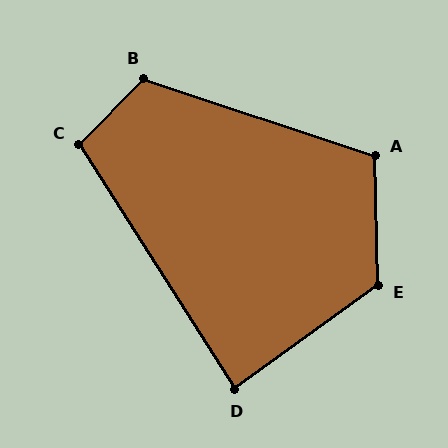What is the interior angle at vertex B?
Approximately 117 degrees (obtuse).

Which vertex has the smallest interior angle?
D, at approximately 86 degrees.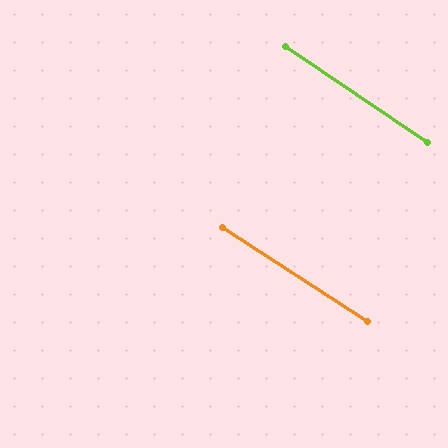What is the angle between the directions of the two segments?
Approximately 1 degree.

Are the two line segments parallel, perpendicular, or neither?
Parallel — their directions differ by only 1.1°.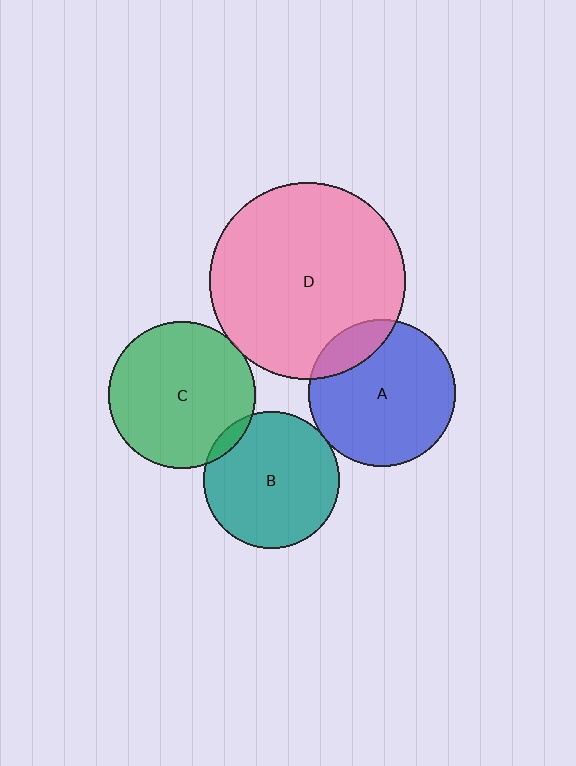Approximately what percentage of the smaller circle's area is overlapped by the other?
Approximately 5%.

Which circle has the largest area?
Circle D (pink).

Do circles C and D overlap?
Yes.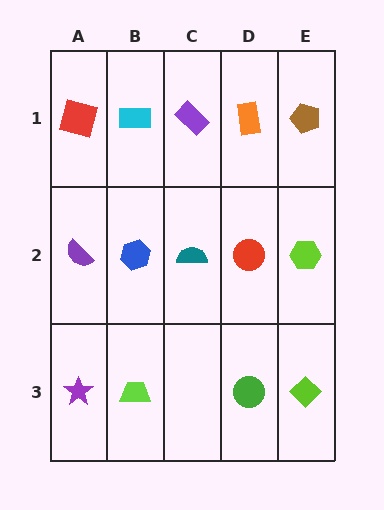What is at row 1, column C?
A purple rectangle.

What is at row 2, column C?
A teal semicircle.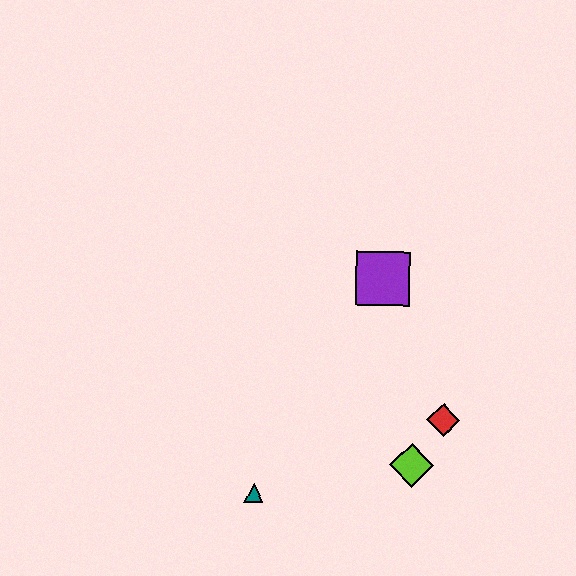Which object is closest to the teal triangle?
The lime diamond is closest to the teal triangle.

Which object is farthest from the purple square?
The teal triangle is farthest from the purple square.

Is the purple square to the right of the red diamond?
No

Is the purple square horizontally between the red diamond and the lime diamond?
No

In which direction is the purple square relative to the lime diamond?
The purple square is above the lime diamond.